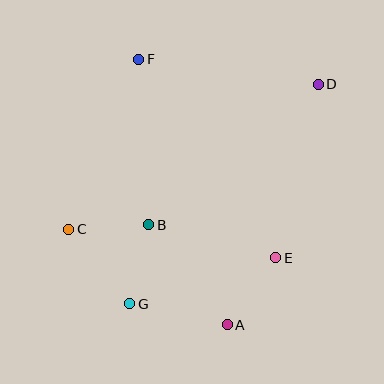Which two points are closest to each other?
Points B and C are closest to each other.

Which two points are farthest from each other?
Points D and G are farthest from each other.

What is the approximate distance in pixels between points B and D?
The distance between B and D is approximately 220 pixels.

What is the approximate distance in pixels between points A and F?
The distance between A and F is approximately 280 pixels.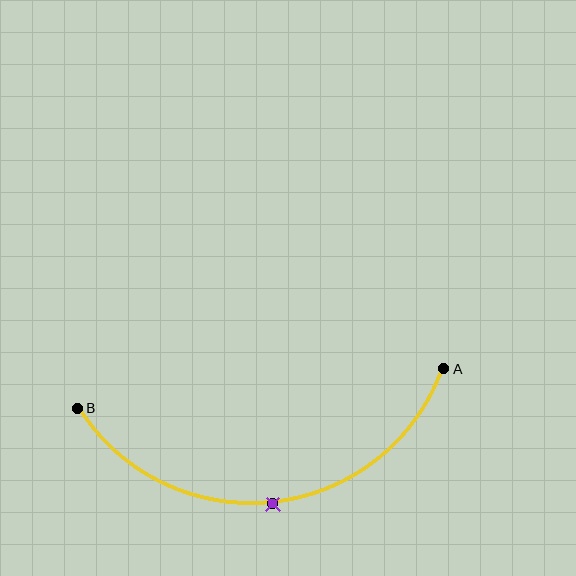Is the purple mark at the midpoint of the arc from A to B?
Yes. The purple mark lies on the arc at equal arc-length from both A and B — it is the arc midpoint.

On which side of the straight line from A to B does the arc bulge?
The arc bulges below the straight line connecting A and B.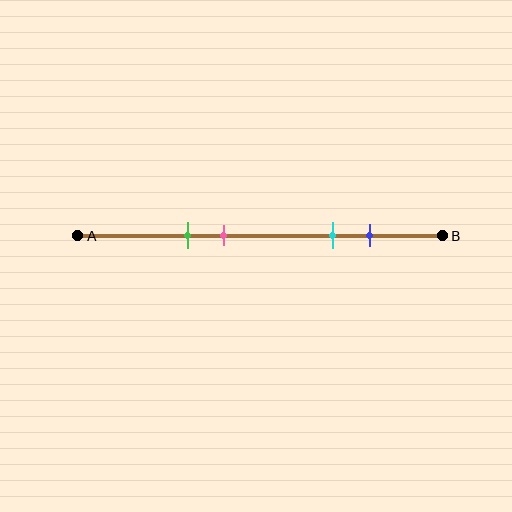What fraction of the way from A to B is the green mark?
The green mark is approximately 30% (0.3) of the way from A to B.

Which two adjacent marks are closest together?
The green and pink marks are the closest adjacent pair.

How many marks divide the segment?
There are 4 marks dividing the segment.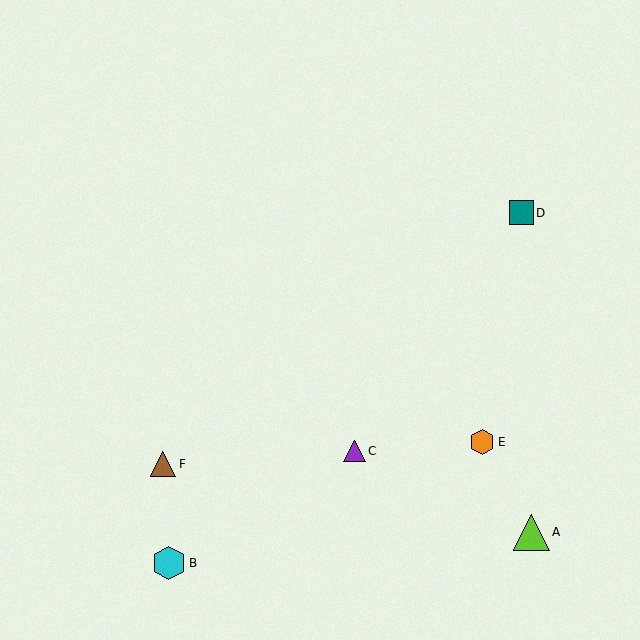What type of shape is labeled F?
Shape F is a brown triangle.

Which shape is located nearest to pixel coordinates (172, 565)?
The cyan hexagon (labeled B) at (169, 563) is nearest to that location.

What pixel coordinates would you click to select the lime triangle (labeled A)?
Click at (531, 532) to select the lime triangle A.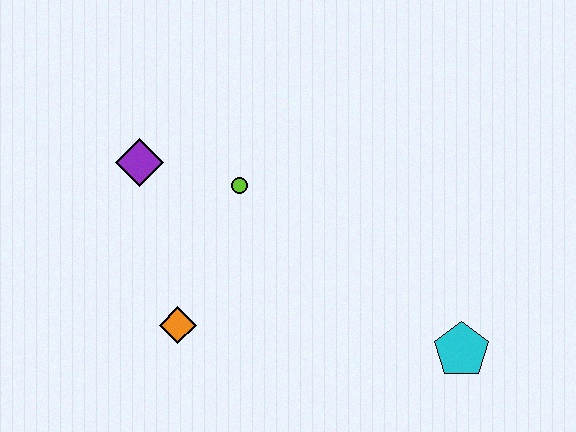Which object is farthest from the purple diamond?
The cyan pentagon is farthest from the purple diamond.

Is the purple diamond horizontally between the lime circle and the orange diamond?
No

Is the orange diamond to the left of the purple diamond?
No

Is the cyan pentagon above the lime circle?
No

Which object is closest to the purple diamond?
The lime circle is closest to the purple diamond.